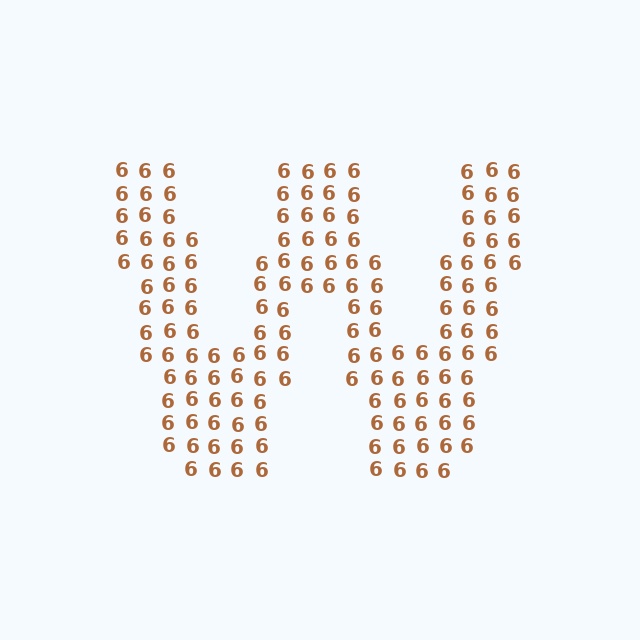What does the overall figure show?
The overall figure shows the letter W.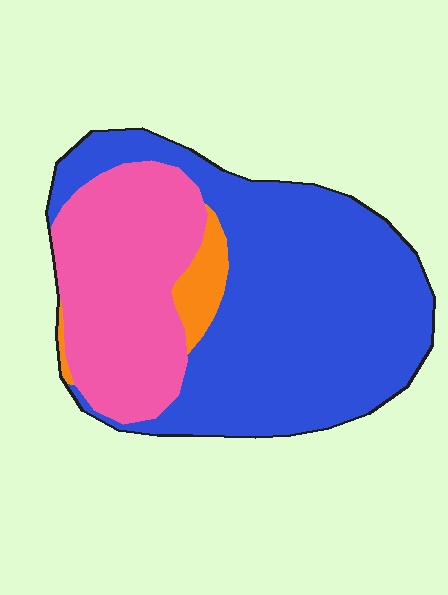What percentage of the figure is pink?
Pink takes up about one third (1/3) of the figure.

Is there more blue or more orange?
Blue.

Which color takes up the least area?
Orange, at roughly 5%.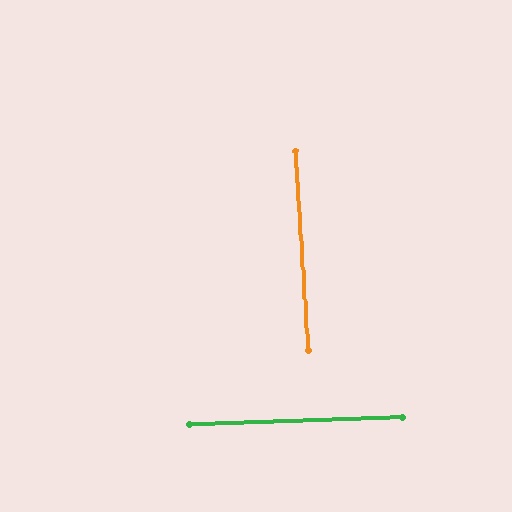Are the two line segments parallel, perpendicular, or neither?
Perpendicular — they meet at approximately 88°.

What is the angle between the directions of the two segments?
Approximately 88 degrees.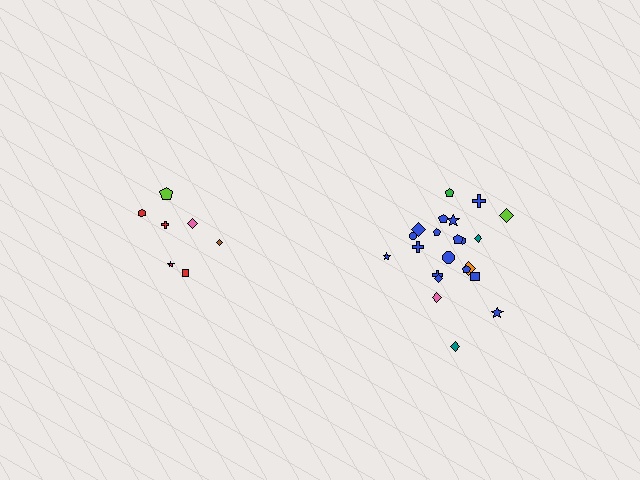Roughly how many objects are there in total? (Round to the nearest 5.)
Roughly 30 objects in total.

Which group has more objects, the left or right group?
The right group.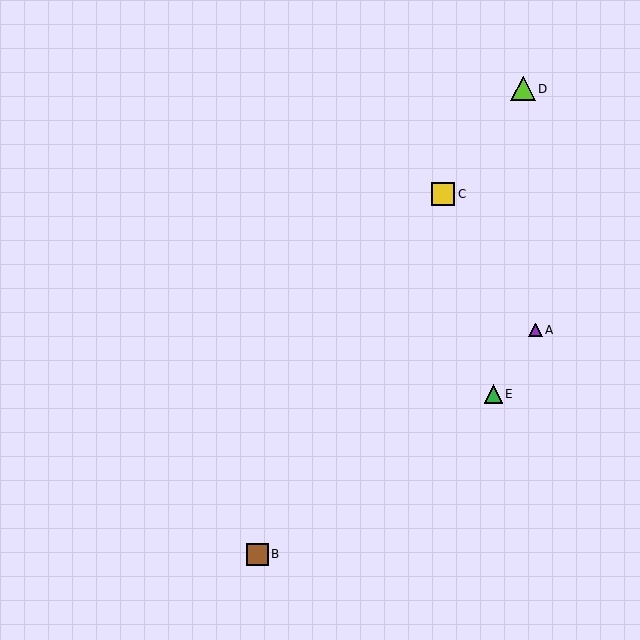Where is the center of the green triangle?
The center of the green triangle is at (493, 394).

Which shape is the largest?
The lime triangle (labeled D) is the largest.